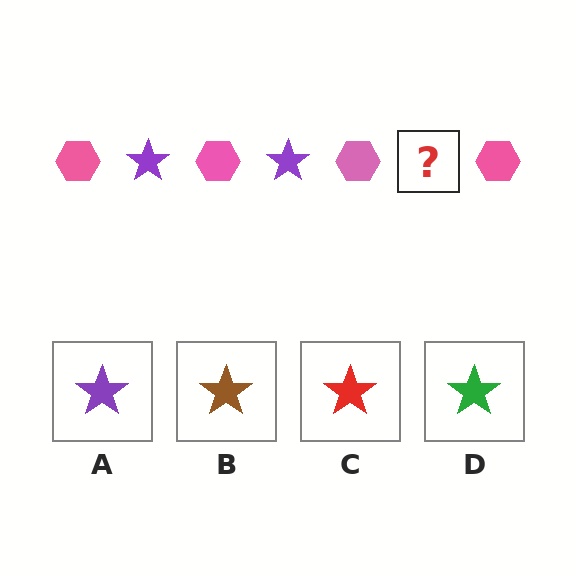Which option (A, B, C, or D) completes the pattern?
A.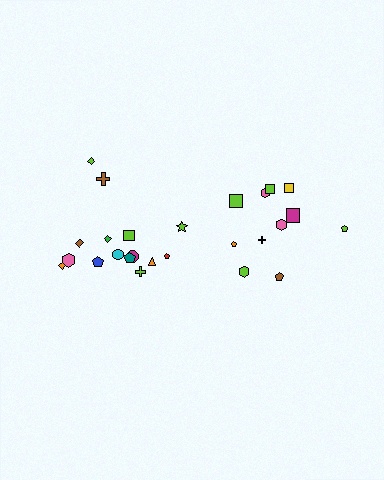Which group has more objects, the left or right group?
The left group.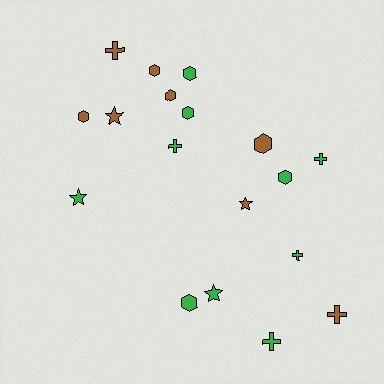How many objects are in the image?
There are 18 objects.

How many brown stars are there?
There are 2 brown stars.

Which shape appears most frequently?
Hexagon, with 8 objects.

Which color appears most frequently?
Green, with 10 objects.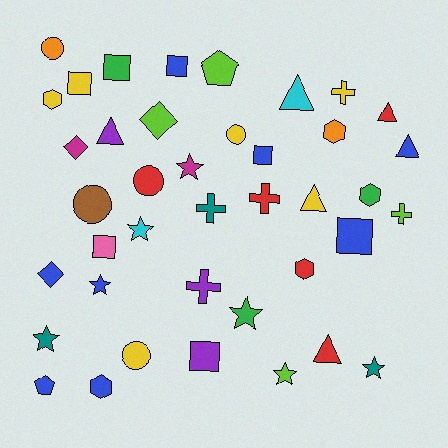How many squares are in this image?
There are 7 squares.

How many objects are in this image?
There are 40 objects.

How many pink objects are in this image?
There is 1 pink object.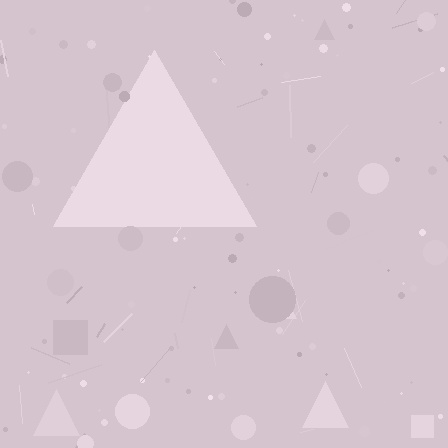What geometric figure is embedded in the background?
A triangle is embedded in the background.